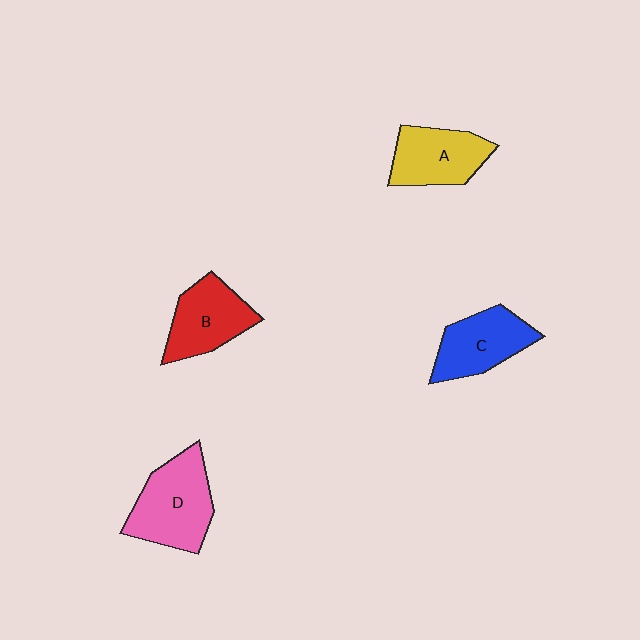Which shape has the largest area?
Shape D (pink).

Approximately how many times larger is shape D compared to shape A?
Approximately 1.2 times.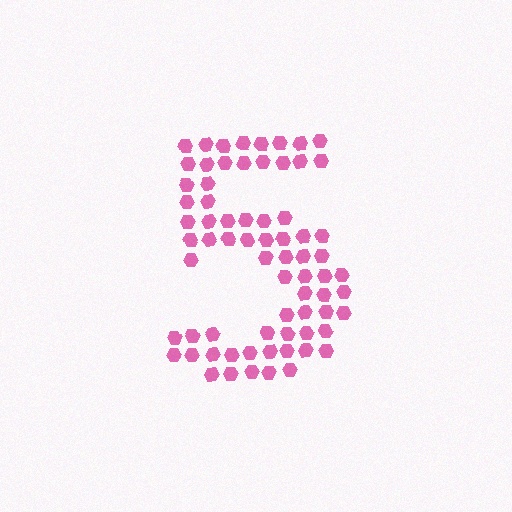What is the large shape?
The large shape is the digit 5.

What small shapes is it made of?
It is made of small hexagons.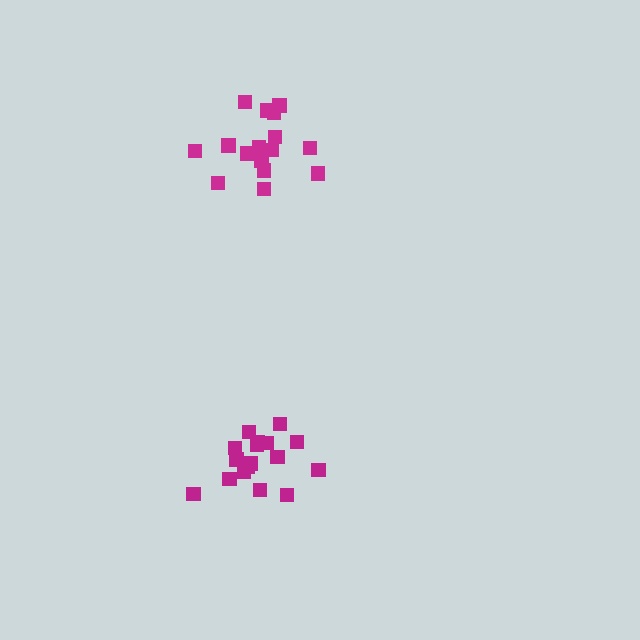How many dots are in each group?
Group 1: 16 dots, Group 2: 17 dots (33 total).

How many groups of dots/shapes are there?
There are 2 groups.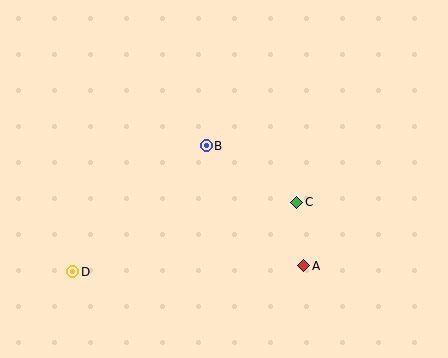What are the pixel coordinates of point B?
Point B is at (206, 146).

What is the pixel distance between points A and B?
The distance between A and B is 154 pixels.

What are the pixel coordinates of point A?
Point A is at (304, 266).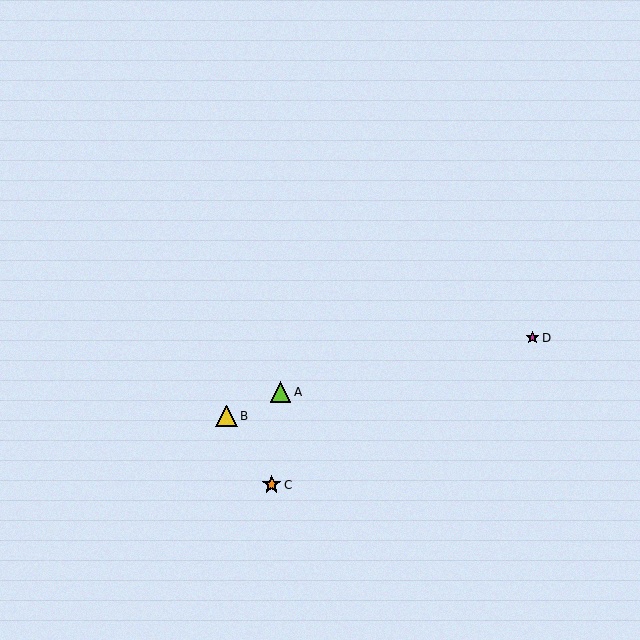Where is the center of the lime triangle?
The center of the lime triangle is at (281, 392).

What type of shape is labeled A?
Shape A is a lime triangle.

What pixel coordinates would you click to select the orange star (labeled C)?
Click at (272, 485) to select the orange star C.